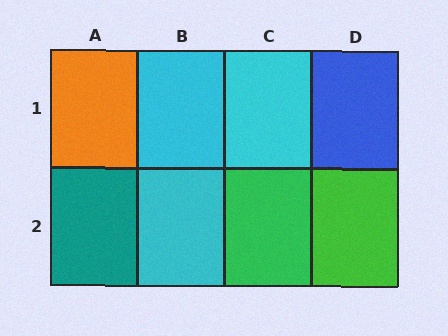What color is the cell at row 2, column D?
Green.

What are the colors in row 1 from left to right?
Orange, cyan, cyan, blue.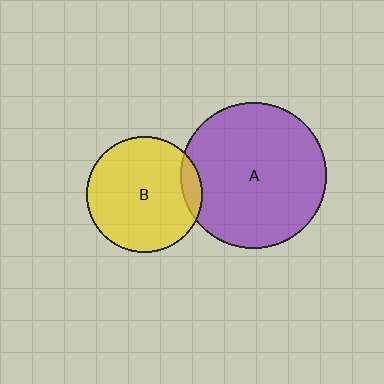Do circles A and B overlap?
Yes.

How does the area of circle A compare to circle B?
Approximately 1.6 times.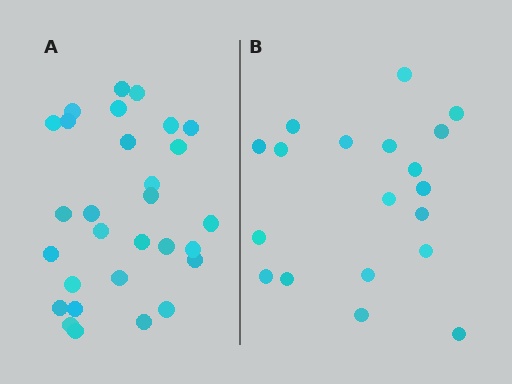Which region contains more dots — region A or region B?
Region A (the left region) has more dots.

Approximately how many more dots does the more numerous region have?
Region A has roughly 10 or so more dots than region B.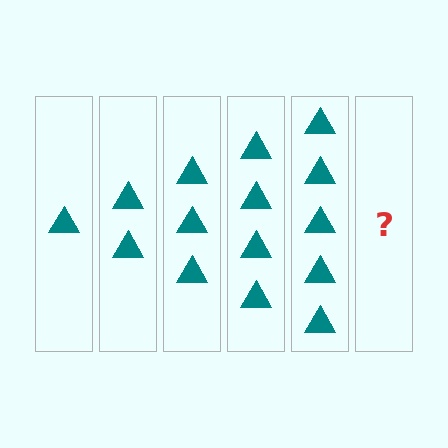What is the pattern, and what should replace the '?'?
The pattern is that each step adds one more triangle. The '?' should be 6 triangles.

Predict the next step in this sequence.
The next step is 6 triangles.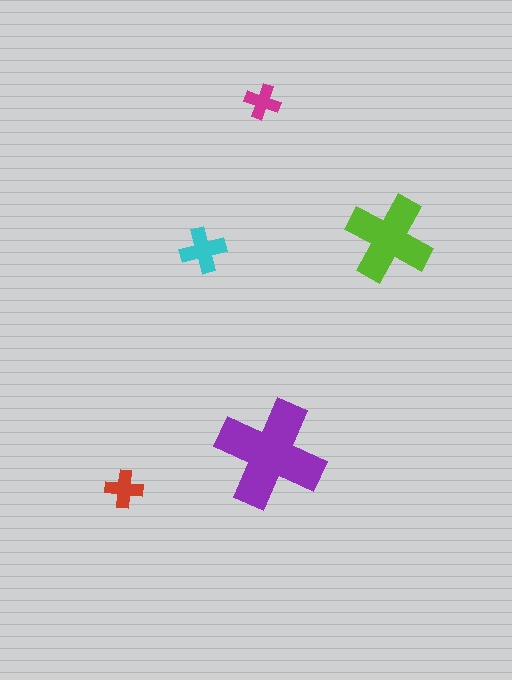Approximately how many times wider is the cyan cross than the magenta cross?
About 1.5 times wider.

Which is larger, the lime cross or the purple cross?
The purple one.